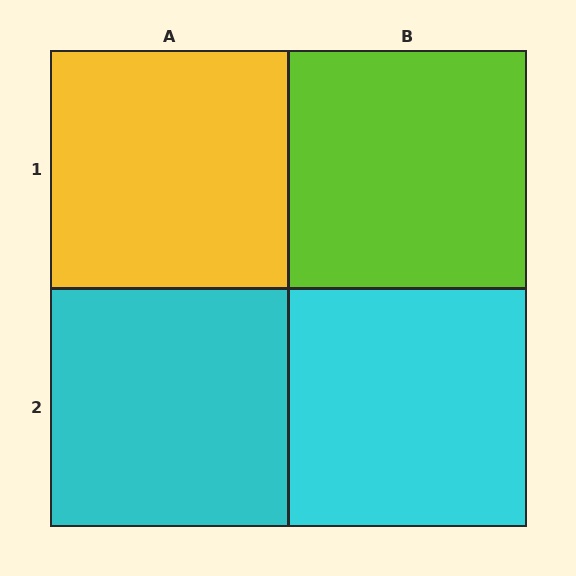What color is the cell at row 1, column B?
Lime.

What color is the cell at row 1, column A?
Yellow.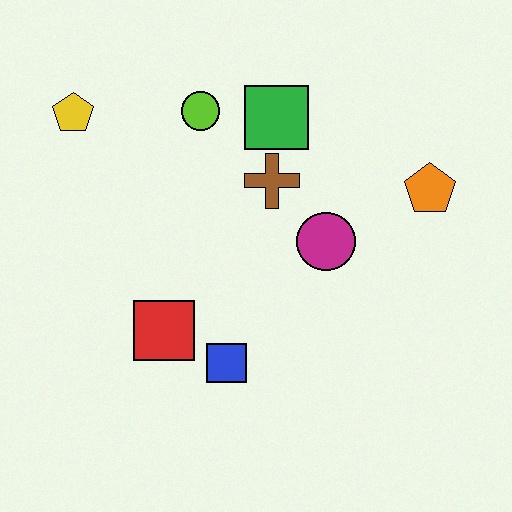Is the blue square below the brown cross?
Yes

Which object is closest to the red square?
The blue square is closest to the red square.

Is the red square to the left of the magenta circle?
Yes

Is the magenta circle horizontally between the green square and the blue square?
No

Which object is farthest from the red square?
The orange pentagon is farthest from the red square.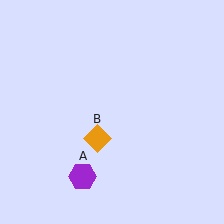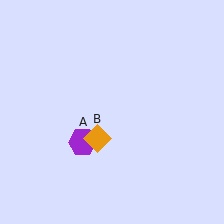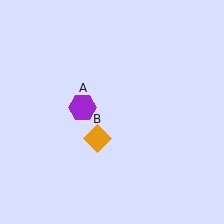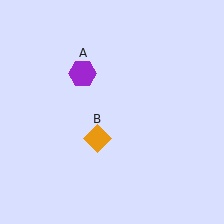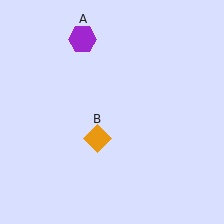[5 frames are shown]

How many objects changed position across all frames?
1 object changed position: purple hexagon (object A).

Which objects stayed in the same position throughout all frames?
Orange diamond (object B) remained stationary.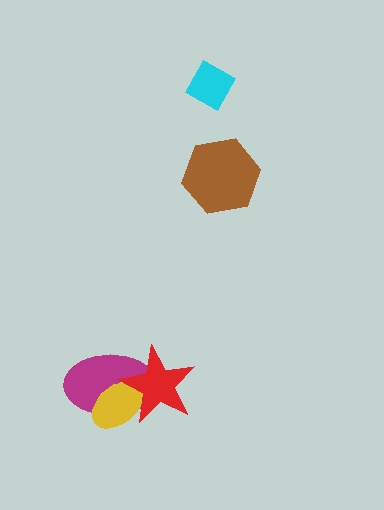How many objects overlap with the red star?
2 objects overlap with the red star.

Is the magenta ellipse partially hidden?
Yes, it is partially covered by another shape.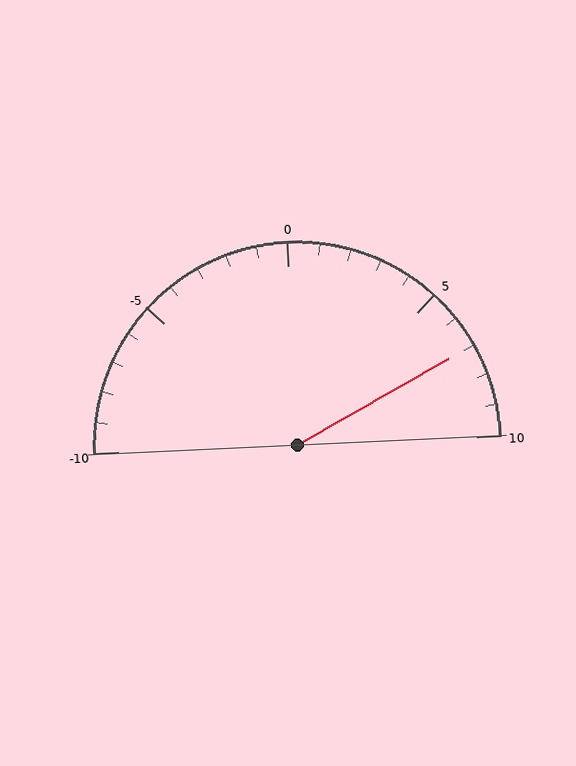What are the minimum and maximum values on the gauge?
The gauge ranges from -10 to 10.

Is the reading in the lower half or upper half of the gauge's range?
The reading is in the upper half of the range (-10 to 10).